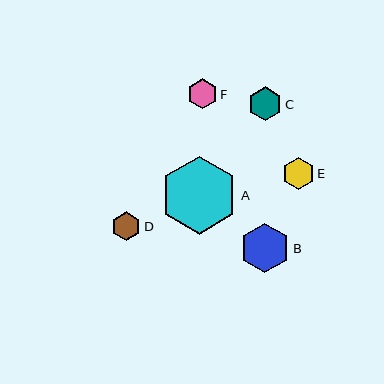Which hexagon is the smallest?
Hexagon D is the smallest with a size of approximately 29 pixels.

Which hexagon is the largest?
Hexagon A is the largest with a size of approximately 78 pixels.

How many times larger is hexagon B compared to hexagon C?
Hexagon B is approximately 1.4 times the size of hexagon C.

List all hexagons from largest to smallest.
From largest to smallest: A, B, C, E, F, D.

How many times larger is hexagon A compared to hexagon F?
Hexagon A is approximately 2.6 times the size of hexagon F.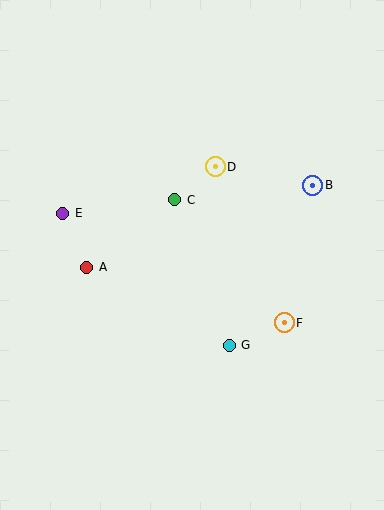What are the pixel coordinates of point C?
Point C is at (175, 200).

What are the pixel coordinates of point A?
Point A is at (87, 267).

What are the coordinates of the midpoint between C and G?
The midpoint between C and G is at (202, 272).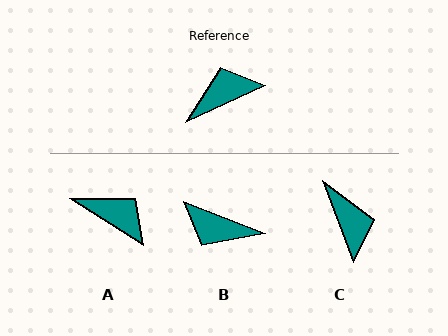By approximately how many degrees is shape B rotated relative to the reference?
Approximately 133 degrees counter-clockwise.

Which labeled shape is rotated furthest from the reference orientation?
B, about 133 degrees away.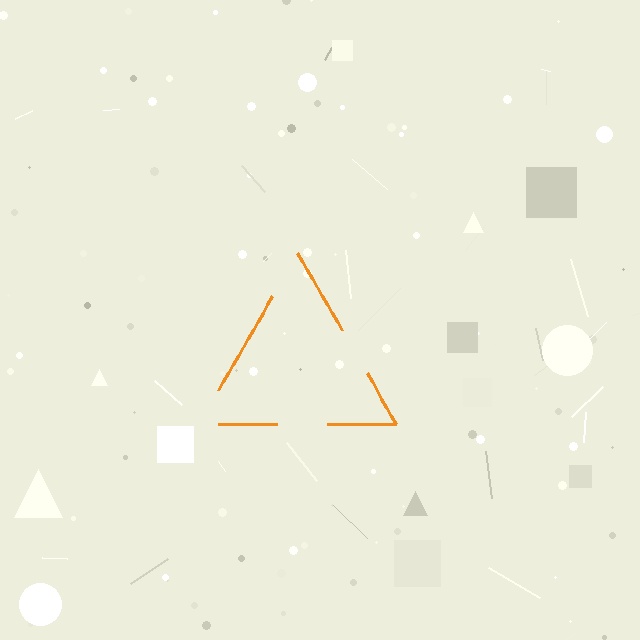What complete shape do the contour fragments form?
The contour fragments form a triangle.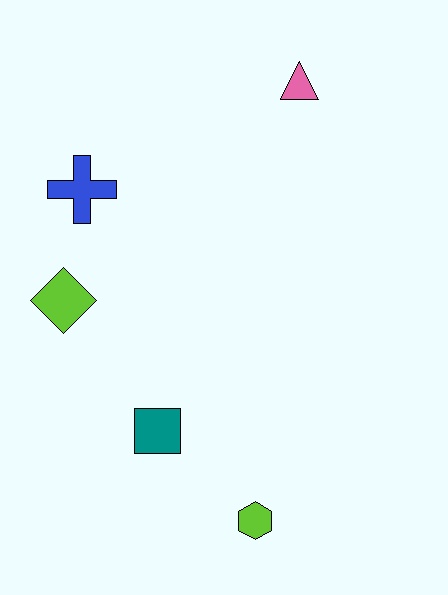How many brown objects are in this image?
There are no brown objects.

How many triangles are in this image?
There is 1 triangle.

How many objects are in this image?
There are 5 objects.